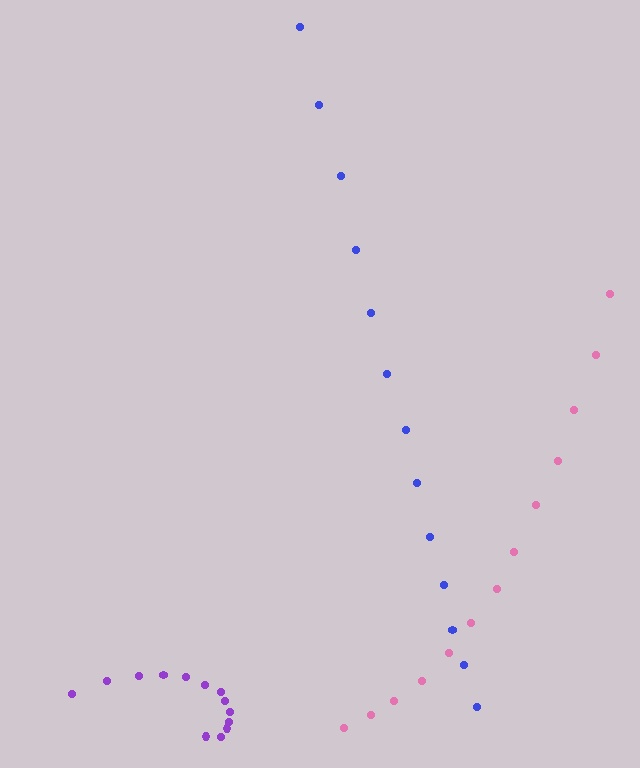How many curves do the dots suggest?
There are 3 distinct paths.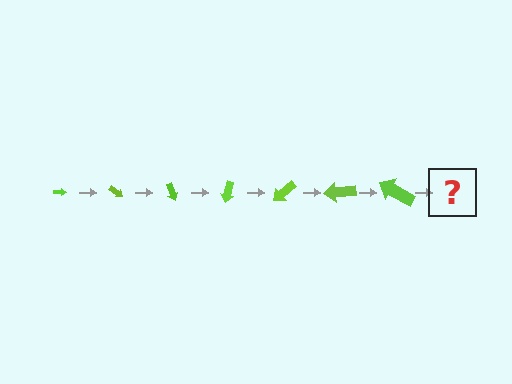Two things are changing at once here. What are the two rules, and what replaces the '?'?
The two rules are that the arrow grows larger each step and it rotates 35 degrees each step. The '?' should be an arrow, larger than the previous one and rotated 245 degrees from the start.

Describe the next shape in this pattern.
It should be an arrow, larger than the previous one and rotated 245 degrees from the start.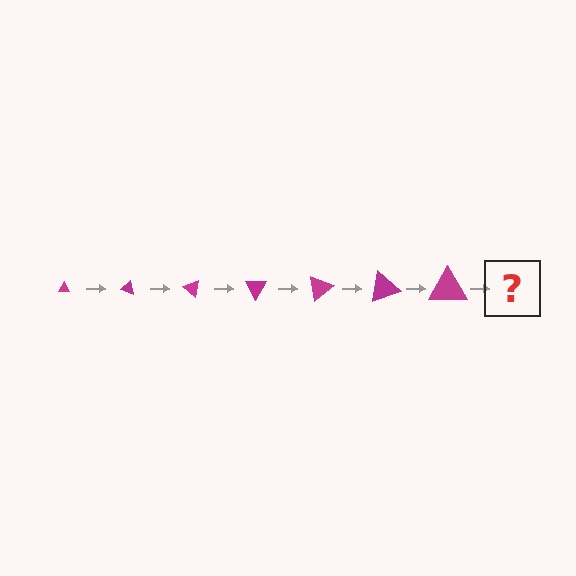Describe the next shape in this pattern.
It should be a triangle, larger than the previous one and rotated 140 degrees from the start.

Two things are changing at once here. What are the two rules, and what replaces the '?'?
The two rules are that the triangle grows larger each step and it rotates 20 degrees each step. The '?' should be a triangle, larger than the previous one and rotated 140 degrees from the start.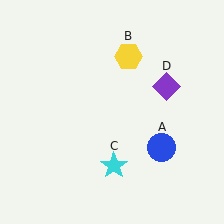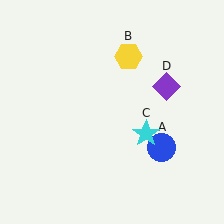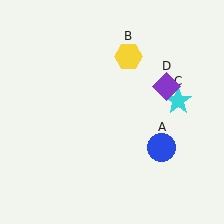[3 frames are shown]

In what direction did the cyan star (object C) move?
The cyan star (object C) moved up and to the right.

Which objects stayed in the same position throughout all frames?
Blue circle (object A) and yellow hexagon (object B) and purple diamond (object D) remained stationary.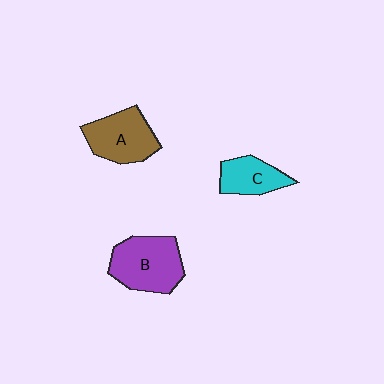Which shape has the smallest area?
Shape C (cyan).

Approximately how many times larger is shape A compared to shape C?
Approximately 1.4 times.